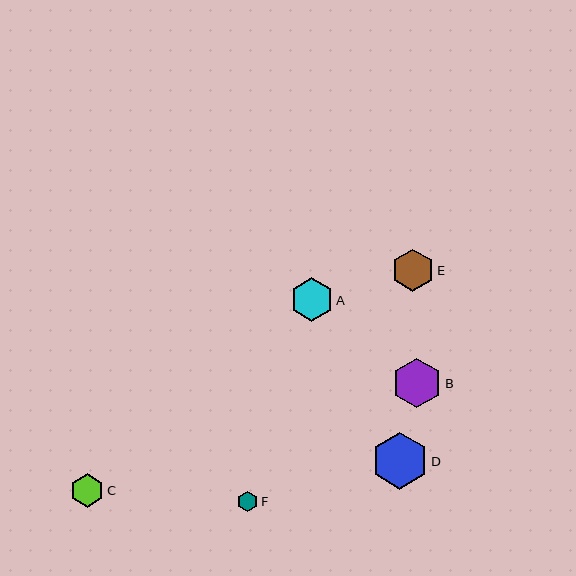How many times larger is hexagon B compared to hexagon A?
Hexagon B is approximately 1.1 times the size of hexagon A.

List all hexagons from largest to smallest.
From largest to smallest: D, B, A, E, C, F.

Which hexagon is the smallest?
Hexagon F is the smallest with a size of approximately 21 pixels.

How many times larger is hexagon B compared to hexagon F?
Hexagon B is approximately 2.4 times the size of hexagon F.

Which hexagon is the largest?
Hexagon D is the largest with a size of approximately 57 pixels.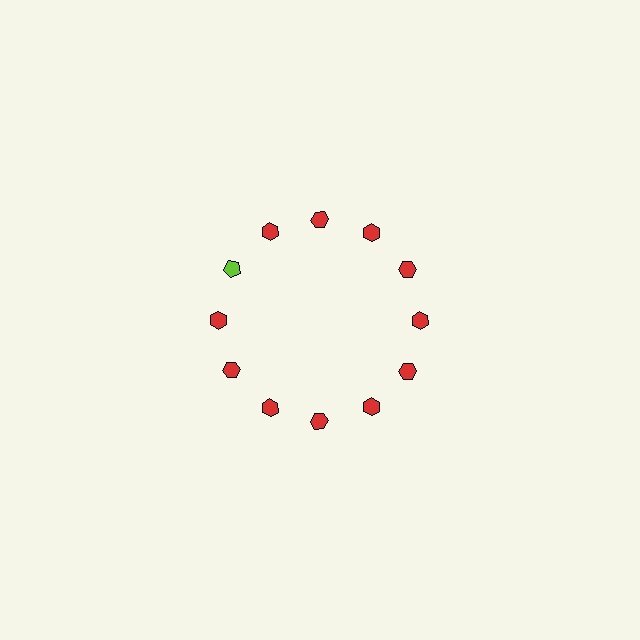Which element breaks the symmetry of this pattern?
The lime pentagon at roughly the 10 o'clock position breaks the symmetry. All other shapes are red hexagons.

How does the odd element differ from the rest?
It differs in both color (lime instead of red) and shape (pentagon instead of hexagon).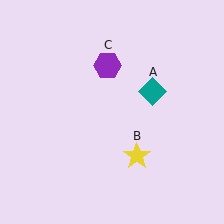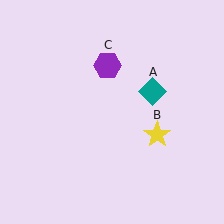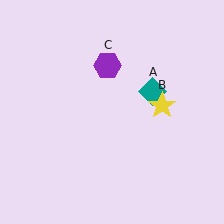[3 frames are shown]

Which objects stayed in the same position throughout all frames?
Teal diamond (object A) and purple hexagon (object C) remained stationary.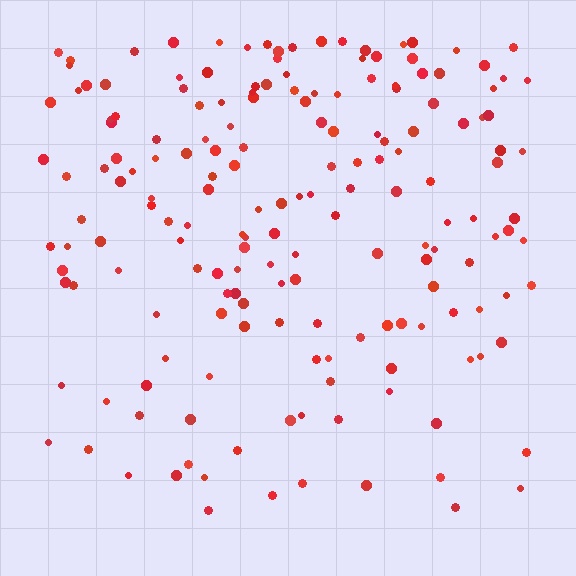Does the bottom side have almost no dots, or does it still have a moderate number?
Still a moderate number, just noticeably fewer than the top.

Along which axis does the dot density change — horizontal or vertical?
Vertical.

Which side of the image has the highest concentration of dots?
The top.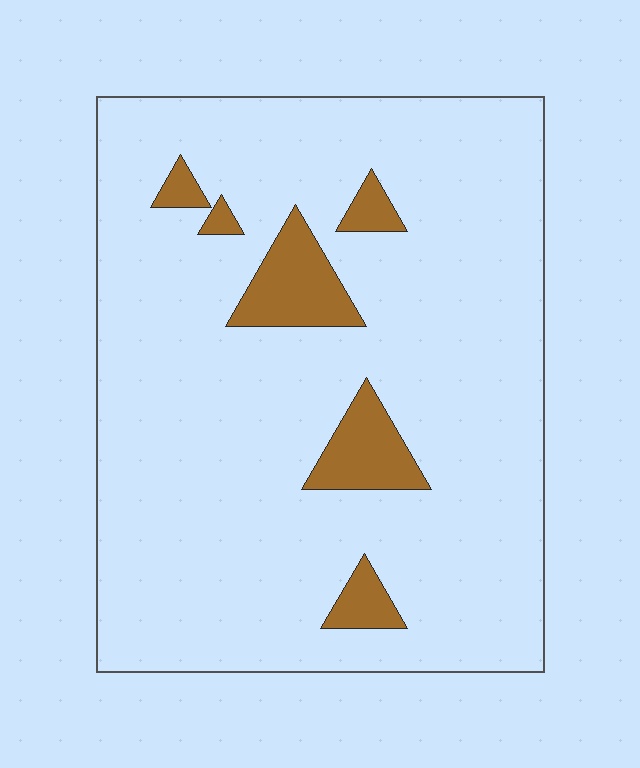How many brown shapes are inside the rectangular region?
6.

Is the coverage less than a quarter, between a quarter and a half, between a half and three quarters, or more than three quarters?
Less than a quarter.